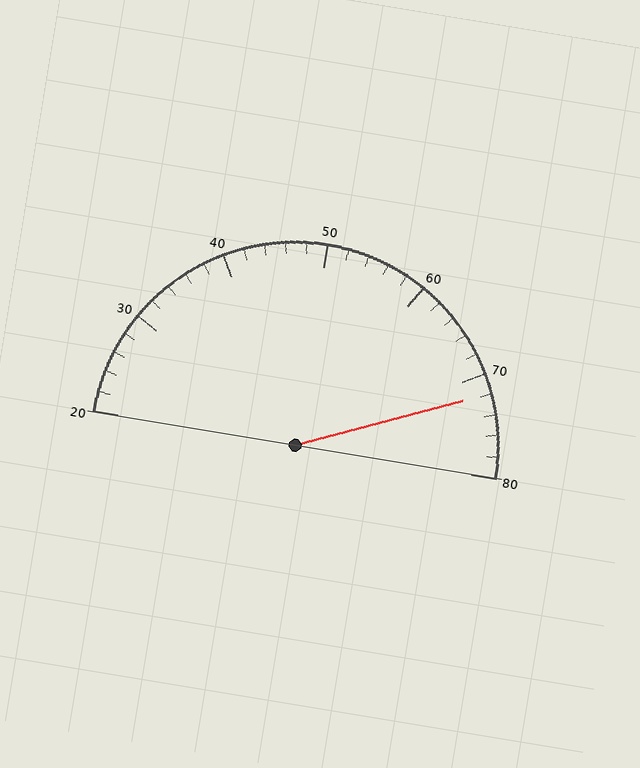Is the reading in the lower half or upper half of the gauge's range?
The reading is in the upper half of the range (20 to 80).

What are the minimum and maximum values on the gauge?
The gauge ranges from 20 to 80.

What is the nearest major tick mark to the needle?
The nearest major tick mark is 70.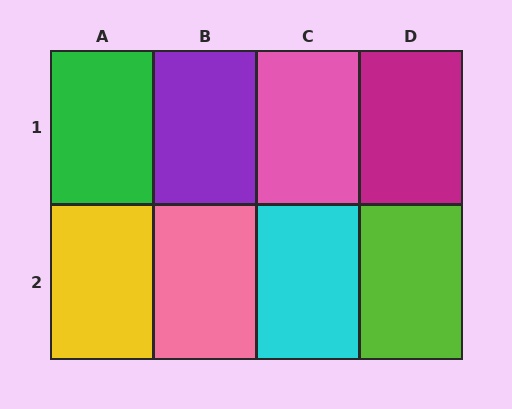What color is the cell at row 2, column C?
Cyan.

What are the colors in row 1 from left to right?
Green, purple, pink, magenta.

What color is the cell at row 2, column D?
Lime.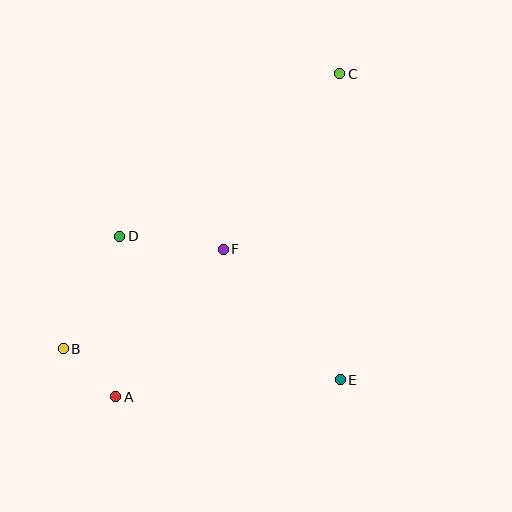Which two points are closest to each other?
Points A and B are closest to each other.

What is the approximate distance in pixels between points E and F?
The distance between E and F is approximately 175 pixels.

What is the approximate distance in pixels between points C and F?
The distance between C and F is approximately 210 pixels.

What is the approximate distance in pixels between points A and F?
The distance between A and F is approximately 183 pixels.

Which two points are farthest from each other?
Points A and C are farthest from each other.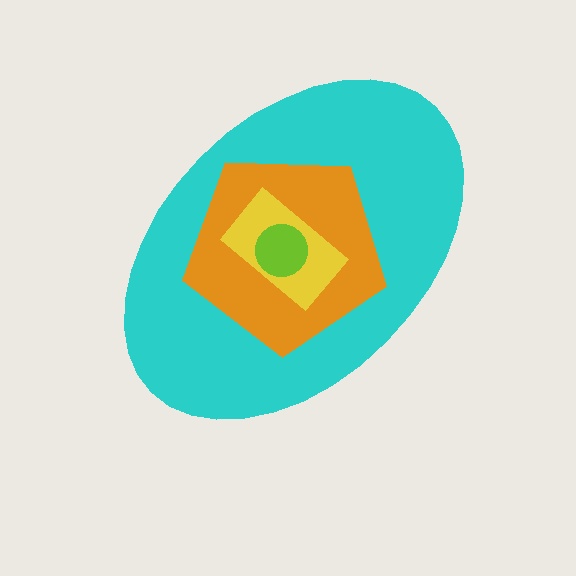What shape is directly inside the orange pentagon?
The yellow rectangle.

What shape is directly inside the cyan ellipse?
The orange pentagon.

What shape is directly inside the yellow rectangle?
The lime circle.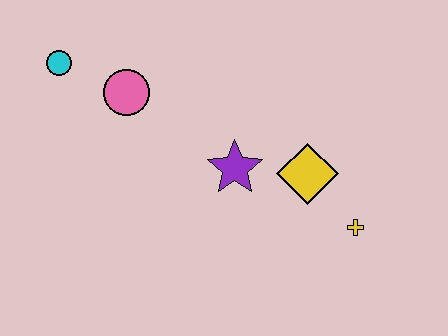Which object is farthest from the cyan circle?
The yellow cross is farthest from the cyan circle.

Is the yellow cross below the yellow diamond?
Yes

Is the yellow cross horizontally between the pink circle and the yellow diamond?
No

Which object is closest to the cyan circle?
The pink circle is closest to the cyan circle.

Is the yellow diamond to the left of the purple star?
No